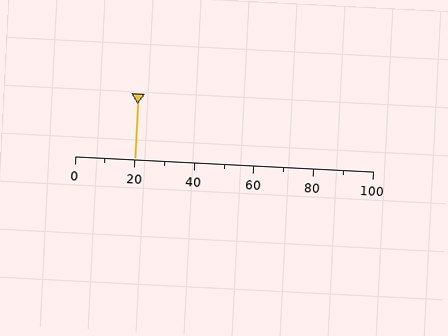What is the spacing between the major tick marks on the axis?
The major ticks are spaced 20 apart.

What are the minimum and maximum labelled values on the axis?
The axis runs from 0 to 100.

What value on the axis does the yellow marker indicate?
The marker indicates approximately 20.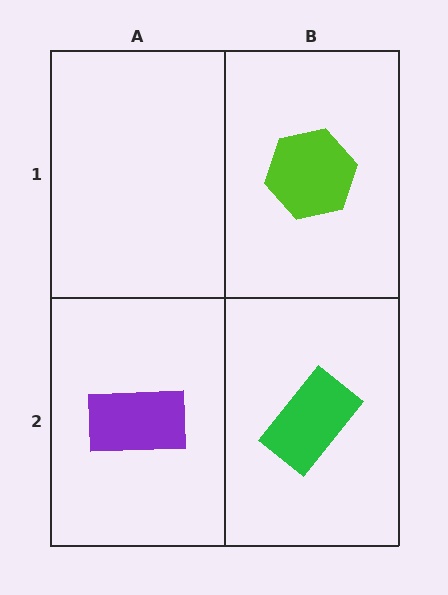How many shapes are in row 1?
1 shape.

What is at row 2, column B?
A green rectangle.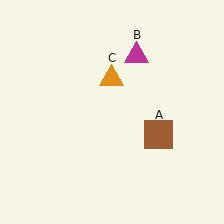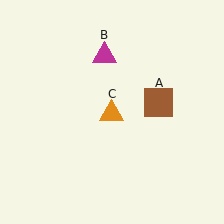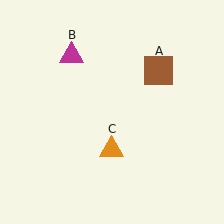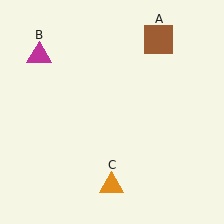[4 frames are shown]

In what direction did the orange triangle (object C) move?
The orange triangle (object C) moved down.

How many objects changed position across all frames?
3 objects changed position: brown square (object A), magenta triangle (object B), orange triangle (object C).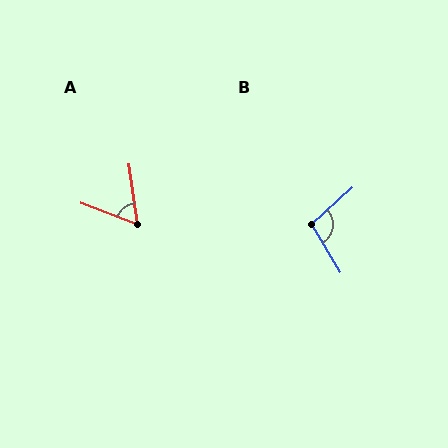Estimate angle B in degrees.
Approximately 101 degrees.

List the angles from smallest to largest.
A (62°), B (101°).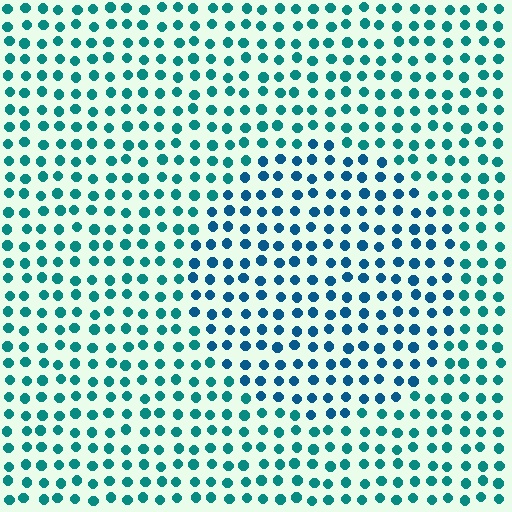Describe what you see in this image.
The image is filled with small teal elements in a uniform arrangement. A circle-shaped region is visible where the elements are tinted to a slightly different hue, forming a subtle color boundary.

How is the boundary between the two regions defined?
The boundary is defined purely by a slight shift in hue (about 28 degrees). Spacing, size, and orientation are identical on both sides.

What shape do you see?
I see a circle.